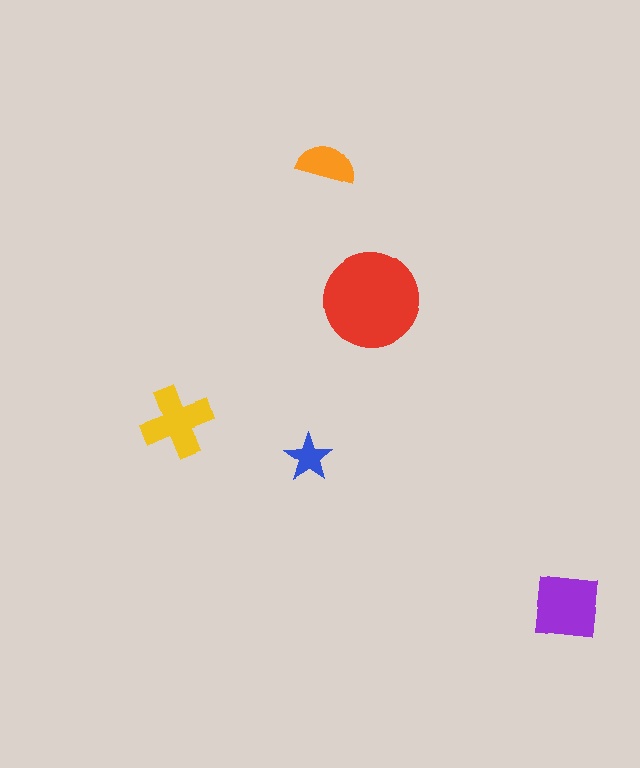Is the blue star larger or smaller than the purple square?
Smaller.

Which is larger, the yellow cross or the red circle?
The red circle.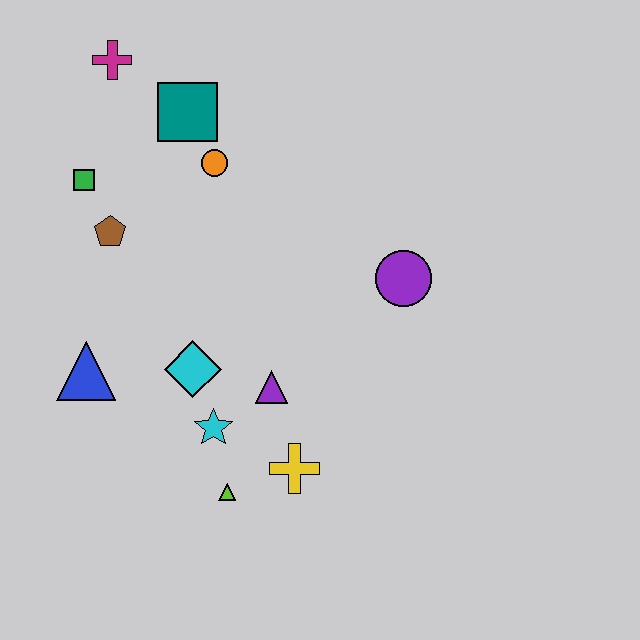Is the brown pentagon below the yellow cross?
No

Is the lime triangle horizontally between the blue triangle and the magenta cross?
No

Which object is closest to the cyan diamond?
The cyan star is closest to the cyan diamond.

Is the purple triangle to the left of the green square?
No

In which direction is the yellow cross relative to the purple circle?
The yellow cross is below the purple circle.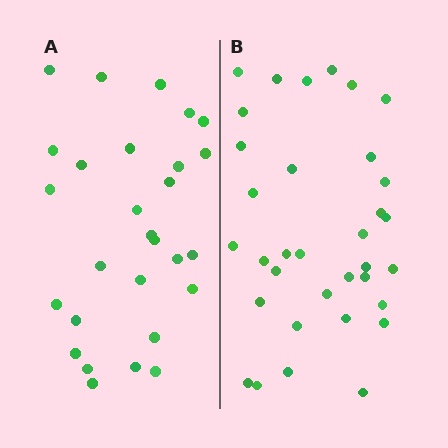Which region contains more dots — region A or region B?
Region B (the right region) has more dots.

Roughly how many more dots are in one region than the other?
Region B has about 6 more dots than region A.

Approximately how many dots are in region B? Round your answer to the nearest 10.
About 30 dots. (The exact count is 34, which rounds to 30.)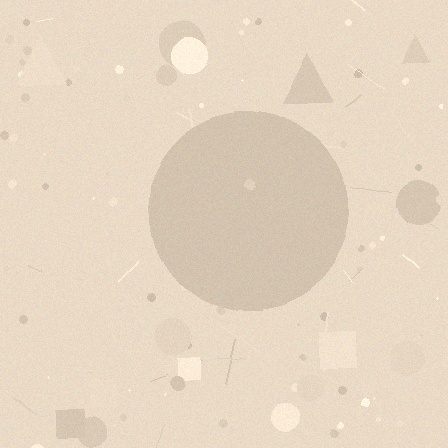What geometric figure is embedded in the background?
A circle is embedded in the background.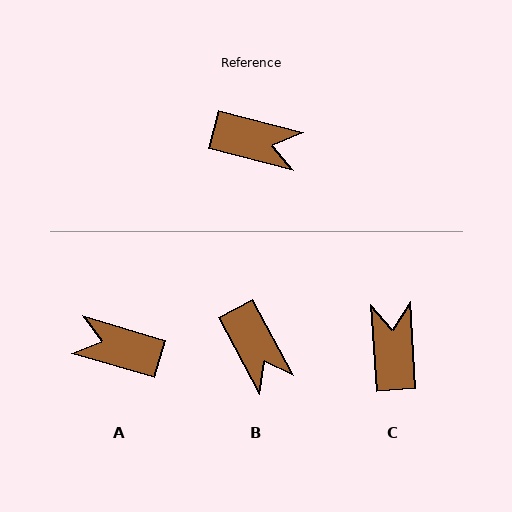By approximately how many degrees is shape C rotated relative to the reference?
Approximately 108 degrees counter-clockwise.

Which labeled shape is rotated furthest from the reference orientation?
A, about 178 degrees away.